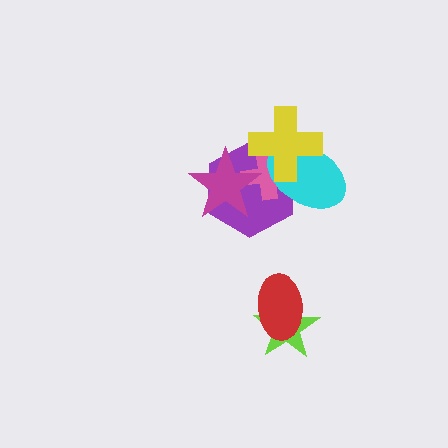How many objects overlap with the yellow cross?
3 objects overlap with the yellow cross.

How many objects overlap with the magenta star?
2 objects overlap with the magenta star.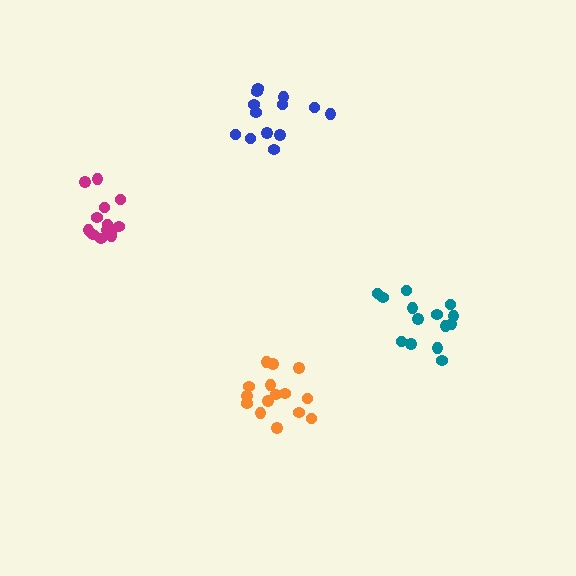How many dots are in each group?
Group 1: 15 dots, Group 2: 15 dots, Group 3: 14 dots, Group 4: 13 dots (57 total).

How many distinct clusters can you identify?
There are 4 distinct clusters.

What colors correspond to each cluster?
The clusters are colored: magenta, orange, teal, blue.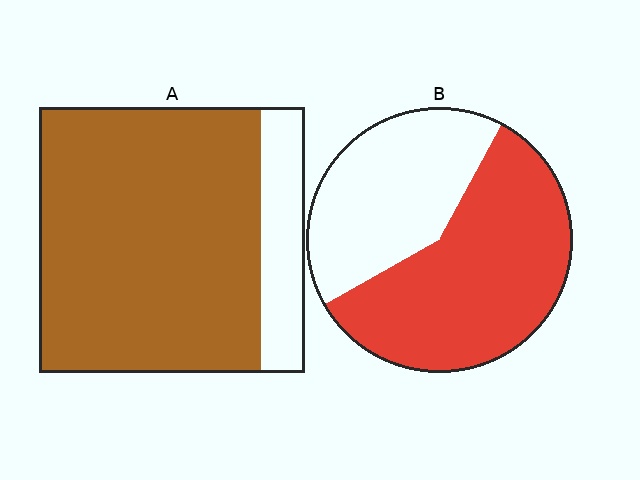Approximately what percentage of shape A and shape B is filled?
A is approximately 85% and B is approximately 60%.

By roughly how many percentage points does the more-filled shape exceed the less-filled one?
By roughly 25 percentage points (A over B).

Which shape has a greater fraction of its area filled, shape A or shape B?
Shape A.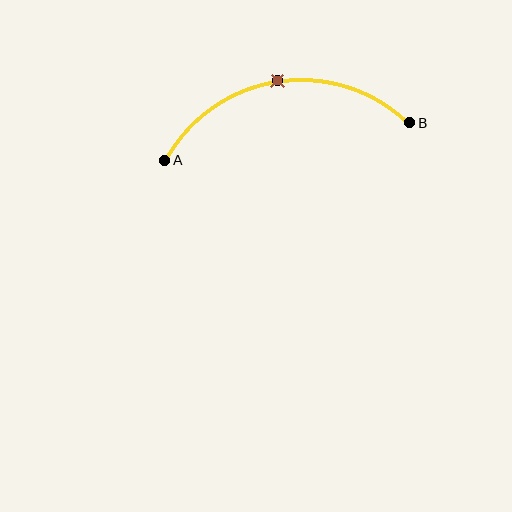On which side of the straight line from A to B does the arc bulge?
The arc bulges above the straight line connecting A and B.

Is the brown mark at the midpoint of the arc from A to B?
Yes. The brown mark lies on the arc at equal arc-length from both A and B — it is the arc midpoint.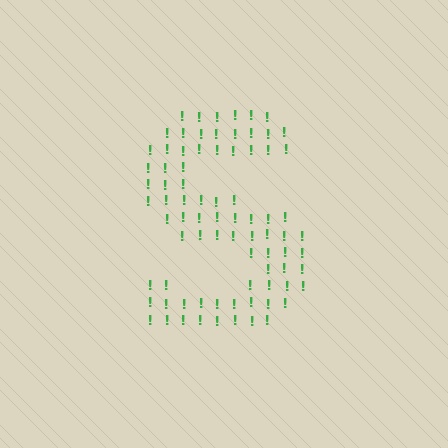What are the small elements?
The small elements are exclamation marks.